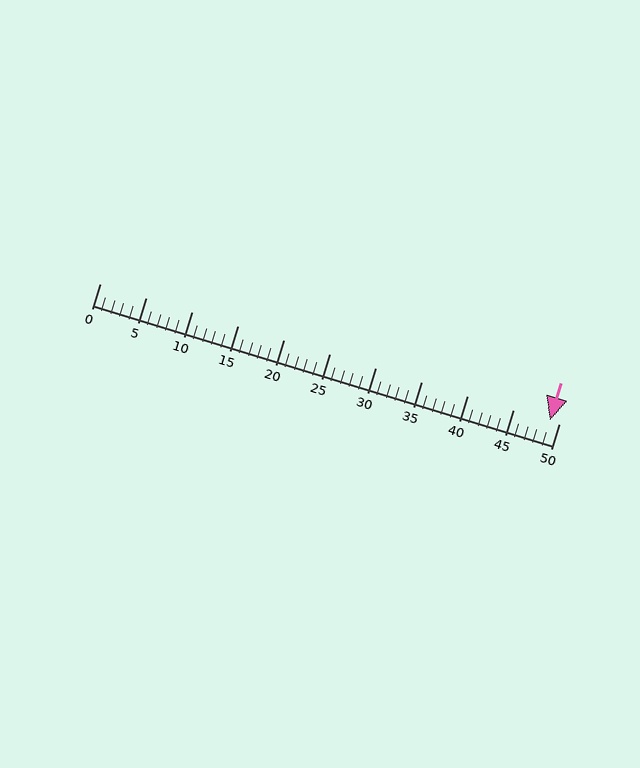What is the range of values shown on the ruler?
The ruler shows values from 0 to 50.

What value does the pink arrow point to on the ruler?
The pink arrow points to approximately 49.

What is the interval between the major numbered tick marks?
The major tick marks are spaced 5 units apart.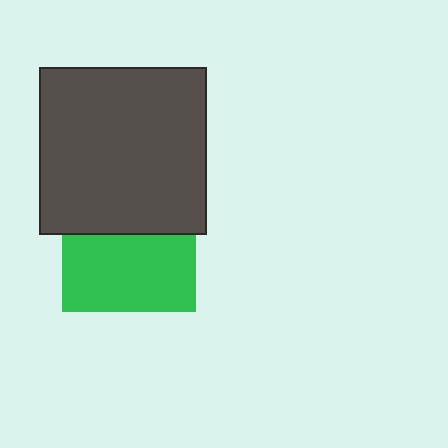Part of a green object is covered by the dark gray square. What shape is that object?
It is a square.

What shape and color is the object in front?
The object in front is a dark gray square.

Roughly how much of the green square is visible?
About half of it is visible (roughly 57%).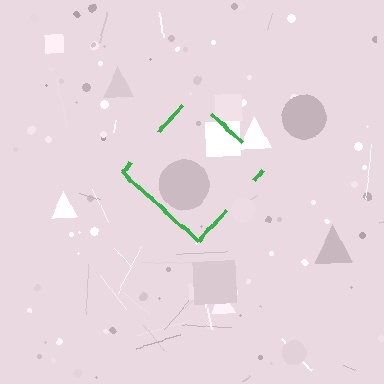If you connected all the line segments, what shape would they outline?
They would outline a diamond.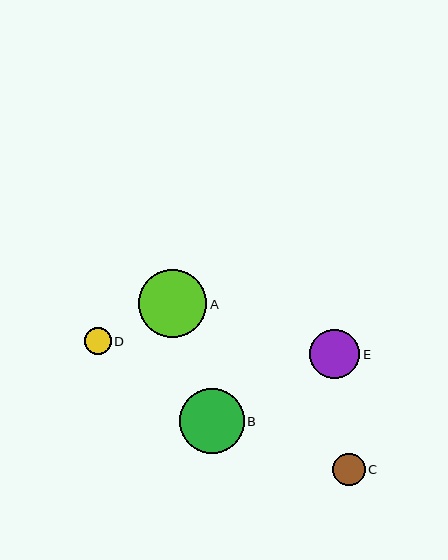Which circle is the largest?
Circle A is the largest with a size of approximately 68 pixels.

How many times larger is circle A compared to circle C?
Circle A is approximately 2.1 times the size of circle C.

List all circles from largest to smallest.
From largest to smallest: A, B, E, C, D.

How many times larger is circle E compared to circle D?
Circle E is approximately 1.8 times the size of circle D.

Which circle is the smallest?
Circle D is the smallest with a size of approximately 27 pixels.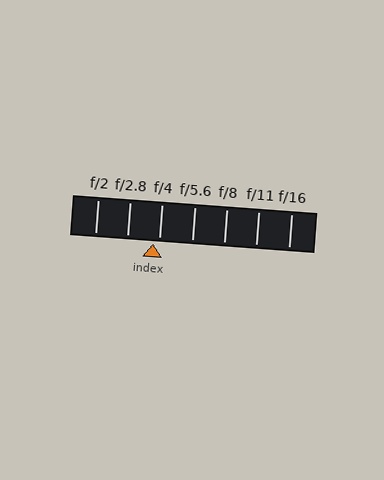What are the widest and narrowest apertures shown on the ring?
The widest aperture shown is f/2 and the narrowest is f/16.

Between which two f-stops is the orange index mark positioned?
The index mark is between f/2.8 and f/4.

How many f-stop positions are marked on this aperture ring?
There are 7 f-stop positions marked.